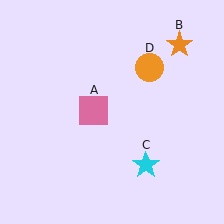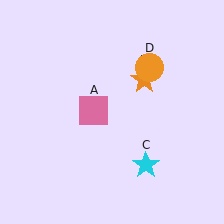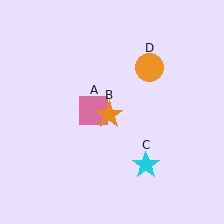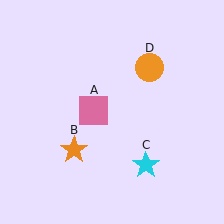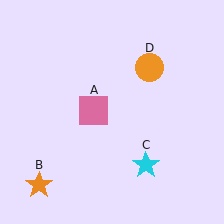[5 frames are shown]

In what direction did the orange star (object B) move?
The orange star (object B) moved down and to the left.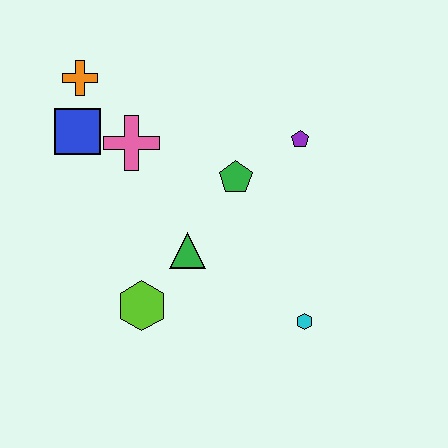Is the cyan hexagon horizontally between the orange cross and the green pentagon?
No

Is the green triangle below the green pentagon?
Yes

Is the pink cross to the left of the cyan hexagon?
Yes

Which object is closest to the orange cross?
The blue square is closest to the orange cross.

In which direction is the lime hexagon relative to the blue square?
The lime hexagon is below the blue square.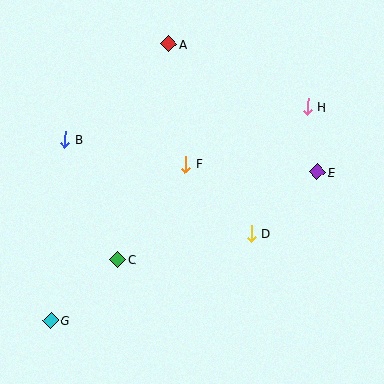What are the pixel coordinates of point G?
Point G is at (51, 320).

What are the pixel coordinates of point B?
Point B is at (65, 139).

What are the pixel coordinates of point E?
Point E is at (317, 172).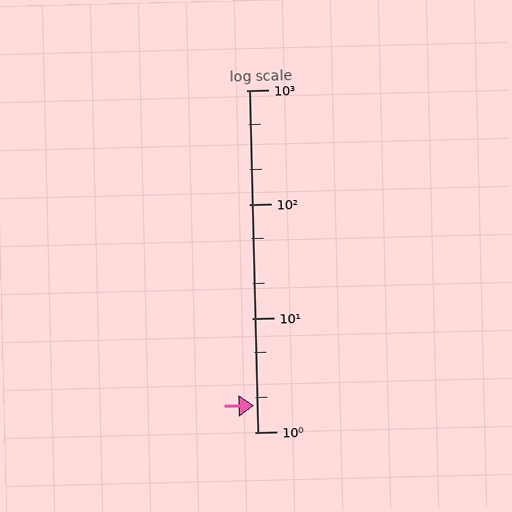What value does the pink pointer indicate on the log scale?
The pointer indicates approximately 1.7.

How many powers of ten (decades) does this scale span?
The scale spans 3 decades, from 1 to 1000.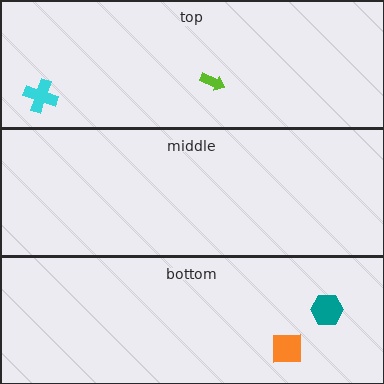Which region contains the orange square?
The bottom region.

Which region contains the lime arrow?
The top region.